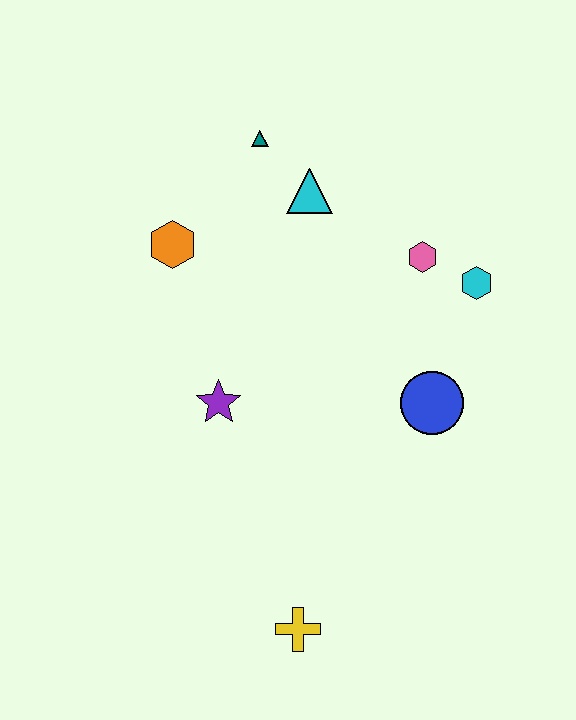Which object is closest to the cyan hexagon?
The pink hexagon is closest to the cyan hexagon.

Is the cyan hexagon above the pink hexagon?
No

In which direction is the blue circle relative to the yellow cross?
The blue circle is above the yellow cross.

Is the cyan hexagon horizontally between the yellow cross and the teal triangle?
No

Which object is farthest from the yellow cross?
The teal triangle is farthest from the yellow cross.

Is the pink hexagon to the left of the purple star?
No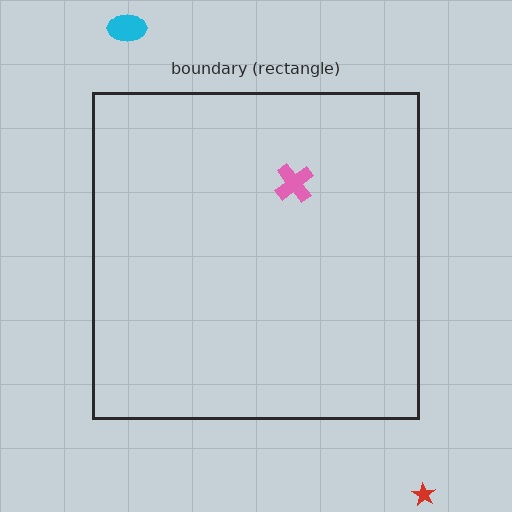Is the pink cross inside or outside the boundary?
Inside.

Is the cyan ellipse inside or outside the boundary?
Outside.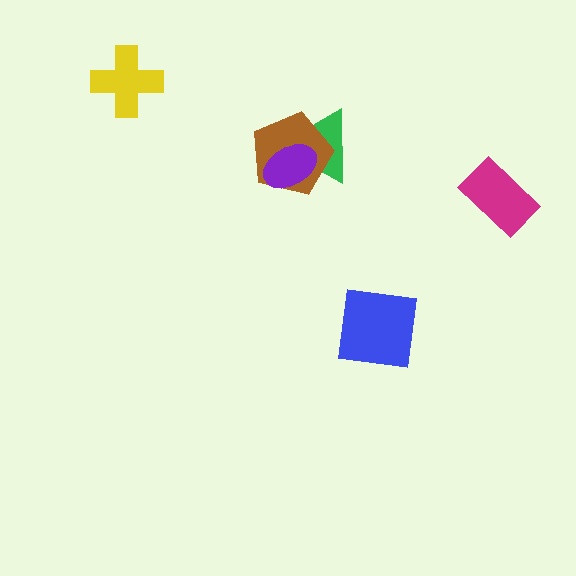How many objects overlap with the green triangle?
2 objects overlap with the green triangle.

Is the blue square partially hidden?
No, no other shape covers it.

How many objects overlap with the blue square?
0 objects overlap with the blue square.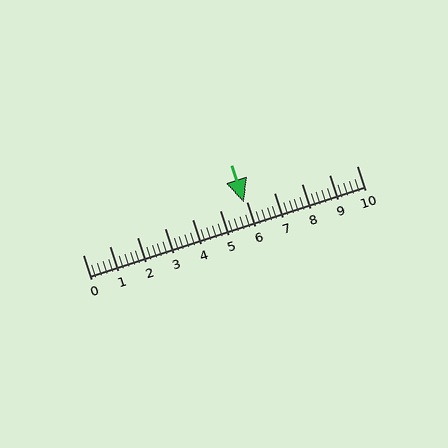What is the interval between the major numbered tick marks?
The major tick marks are spaced 1 units apart.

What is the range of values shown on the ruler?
The ruler shows values from 0 to 10.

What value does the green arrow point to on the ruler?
The green arrow points to approximately 5.9.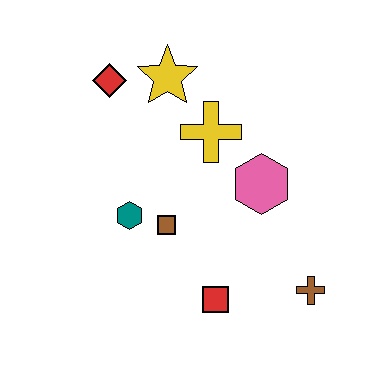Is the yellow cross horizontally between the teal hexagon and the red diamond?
No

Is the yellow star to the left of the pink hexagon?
Yes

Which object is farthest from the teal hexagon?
The brown cross is farthest from the teal hexagon.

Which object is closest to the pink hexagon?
The yellow cross is closest to the pink hexagon.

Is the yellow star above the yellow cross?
Yes